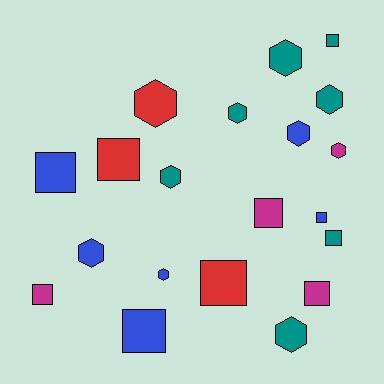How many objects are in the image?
There are 20 objects.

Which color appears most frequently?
Teal, with 7 objects.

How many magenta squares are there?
There are 3 magenta squares.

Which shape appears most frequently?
Hexagon, with 10 objects.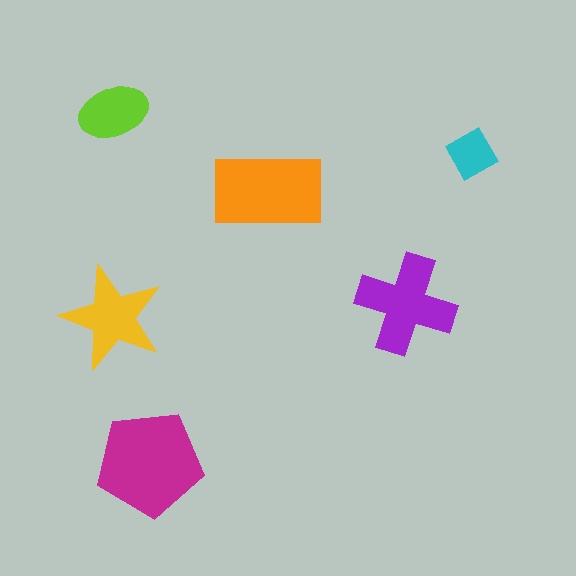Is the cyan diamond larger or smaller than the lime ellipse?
Smaller.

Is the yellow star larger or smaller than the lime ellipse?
Larger.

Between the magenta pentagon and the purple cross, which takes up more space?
The magenta pentagon.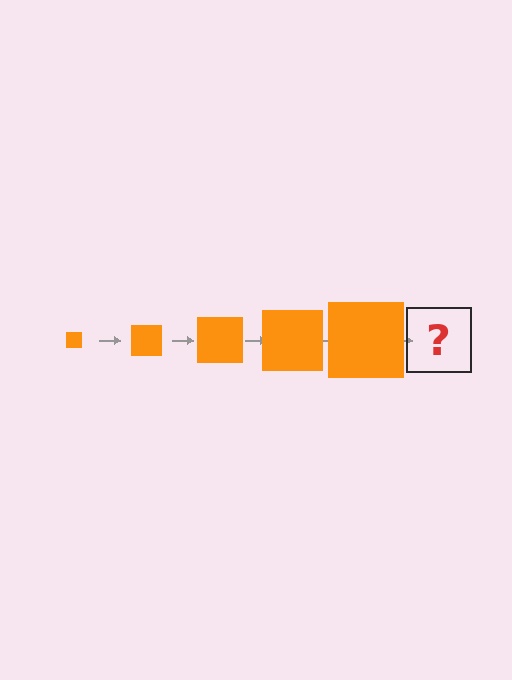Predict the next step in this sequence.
The next step is an orange square, larger than the previous one.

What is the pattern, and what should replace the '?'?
The pattern is that the square gets progressively larger each step. The '?' should be an orange square, larger than the previous one.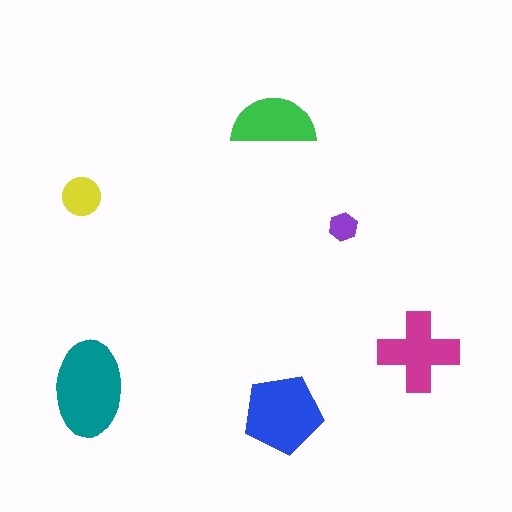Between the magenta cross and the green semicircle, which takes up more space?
The magenta cross.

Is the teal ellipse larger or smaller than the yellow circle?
Larger.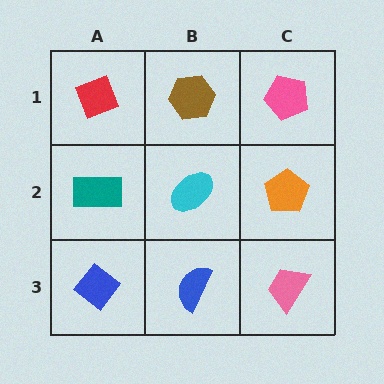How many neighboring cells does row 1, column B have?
3.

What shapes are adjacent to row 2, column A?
A red diamond (row 1, column A), a blue diamond (row 3, column A), a cyan ellipse (row 2, column B).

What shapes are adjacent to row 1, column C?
An orange pentagon (row 2, column C), a brown hexagon (row 1, column B).